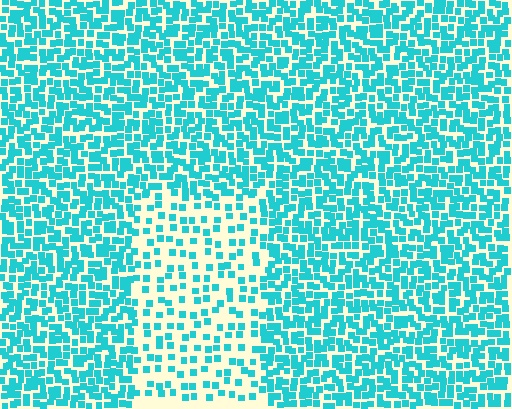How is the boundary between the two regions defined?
The boundary is defined by a change in element density (approximately 2.3x ratio). All elements are the same color, size, and shape.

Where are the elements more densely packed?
The elements are more densely packed outside the rectangle boundary.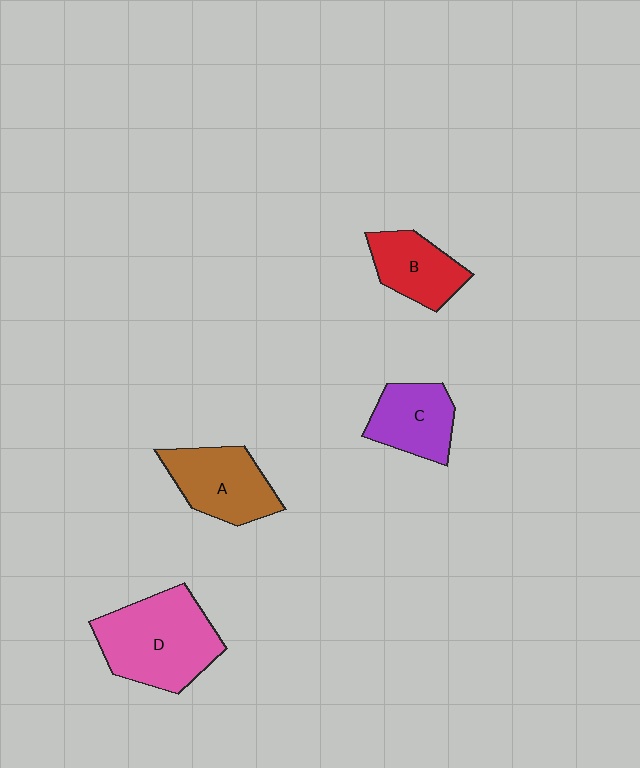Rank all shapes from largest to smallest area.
From largest to smallest: D (pink), A (brown), C (purple), B (red).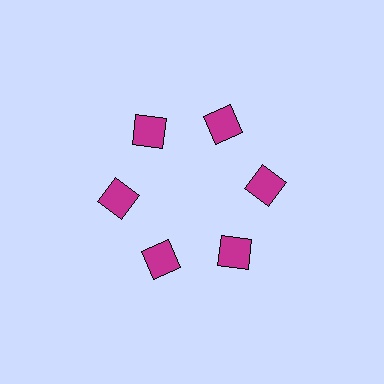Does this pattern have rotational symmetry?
Yes, this pattern has 6-fold rotational symmetry. It looks the same after rotating 60 degrees around the center.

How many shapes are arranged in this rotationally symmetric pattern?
There are 6 shapes, arranged in 6 groups of 1.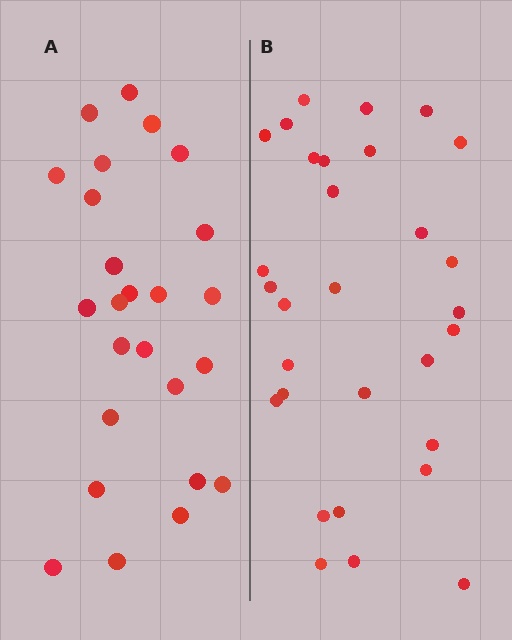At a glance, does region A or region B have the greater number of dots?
Region B (the right region) has more dots.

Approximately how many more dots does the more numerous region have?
Region B has about 5 more dots than region A.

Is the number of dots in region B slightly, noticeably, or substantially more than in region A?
Region B has only slightly more — the two regions are fairly close. The ratio is roughly 1.2 to 1.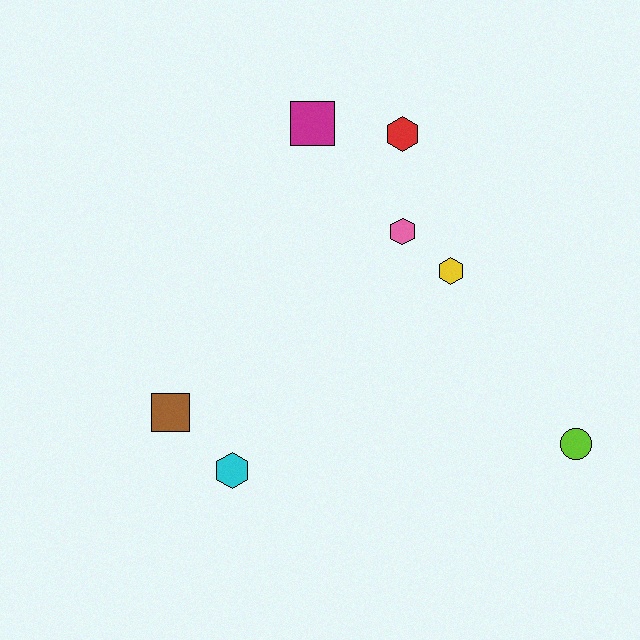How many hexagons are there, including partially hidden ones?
There are 4 hexagons.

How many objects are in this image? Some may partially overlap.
There are 7 objects.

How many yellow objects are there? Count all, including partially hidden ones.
There is 1 yellow object.